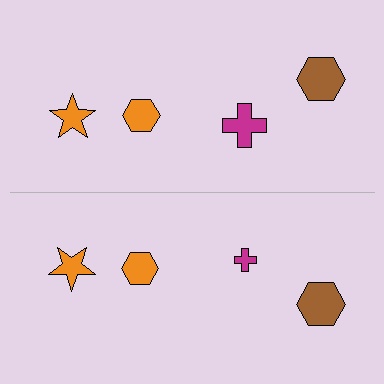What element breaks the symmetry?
The magenta cross on the bottom side has a different size than its mirror counterpart.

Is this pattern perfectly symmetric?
No, the pattern is not perfectly symmetric. The magenta cross on the bottom side has a different size than its mirror counterpart.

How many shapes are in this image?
There are 8 shapes in this image.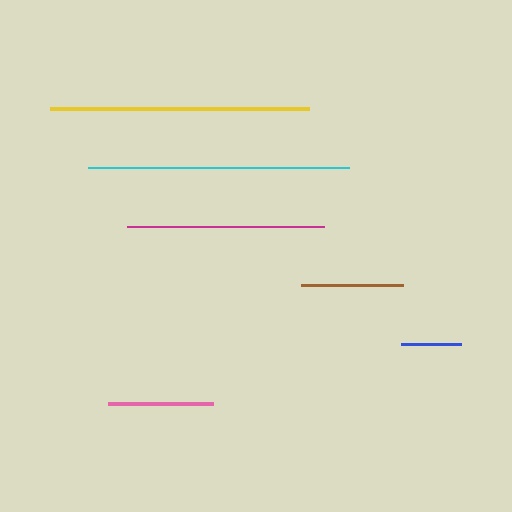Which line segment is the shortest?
The blue line is the shortest at approximately 60 pixels.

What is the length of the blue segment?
The blue segment is approximately 60 pixels long.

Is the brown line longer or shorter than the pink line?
The pink line is longer than the brown line.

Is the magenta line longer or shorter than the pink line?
The magenta line is longer than the pink line.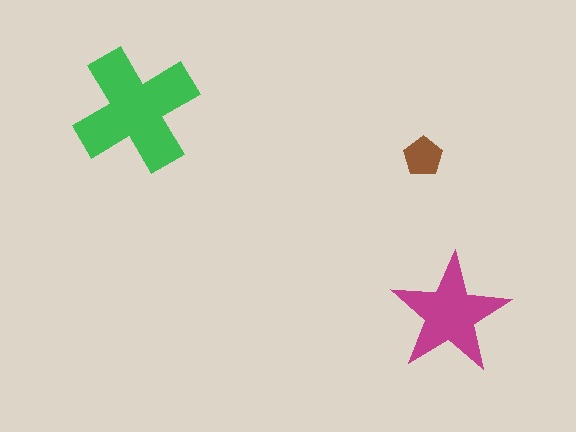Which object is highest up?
The green cross is topmost.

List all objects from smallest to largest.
The brown pentagon, the magenta star, the green cross.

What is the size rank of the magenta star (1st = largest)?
2nd.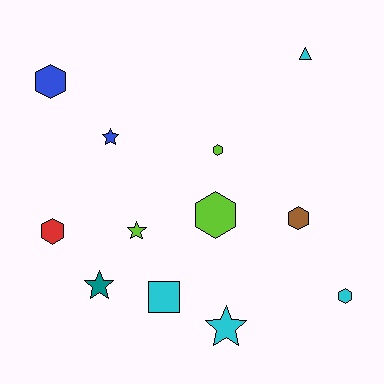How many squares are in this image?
There is 1 square.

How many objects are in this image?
There are 12 objects.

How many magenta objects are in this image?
There are no magenta objects.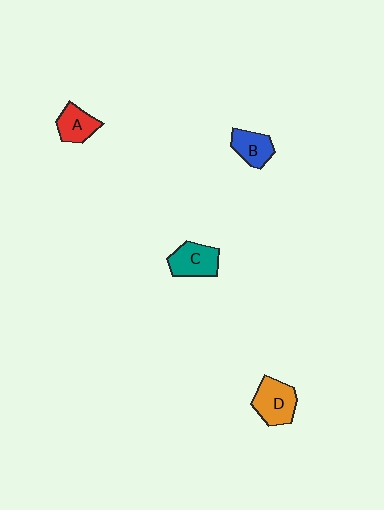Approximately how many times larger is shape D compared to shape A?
Approximately 1.3 times.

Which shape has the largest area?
Shape D (orange).